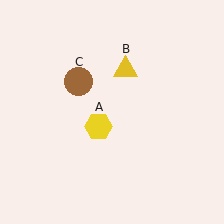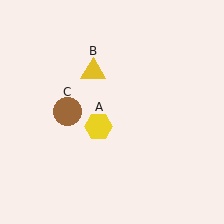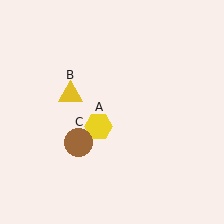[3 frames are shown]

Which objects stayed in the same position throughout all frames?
Yellow hexagon (object A) remained stationary.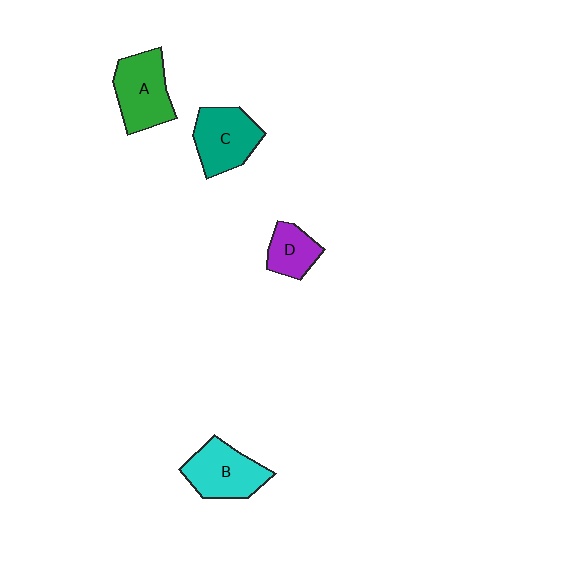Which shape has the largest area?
Shape A (green).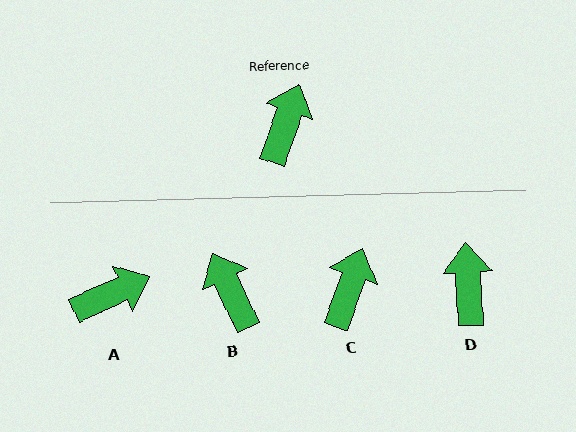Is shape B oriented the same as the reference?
No, it is off by about 45 degrees.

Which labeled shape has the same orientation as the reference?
C.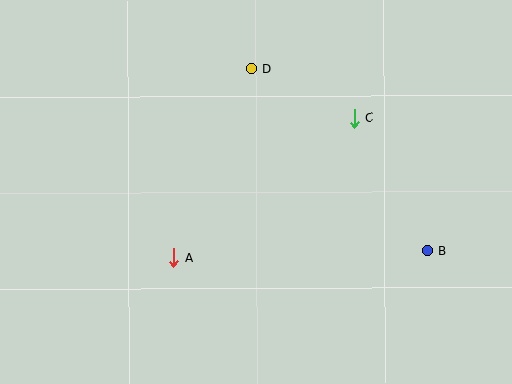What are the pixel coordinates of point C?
Point C is at (354, 118).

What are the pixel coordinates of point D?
Point D is at (252, 69).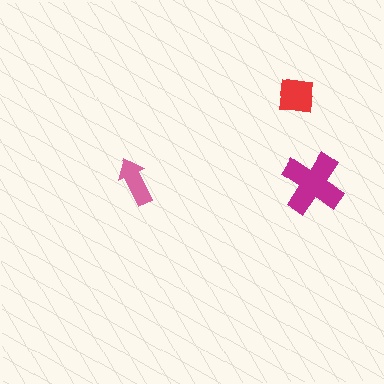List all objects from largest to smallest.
The magenta cross, the red square, the pink arrow.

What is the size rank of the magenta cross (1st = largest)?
1st.